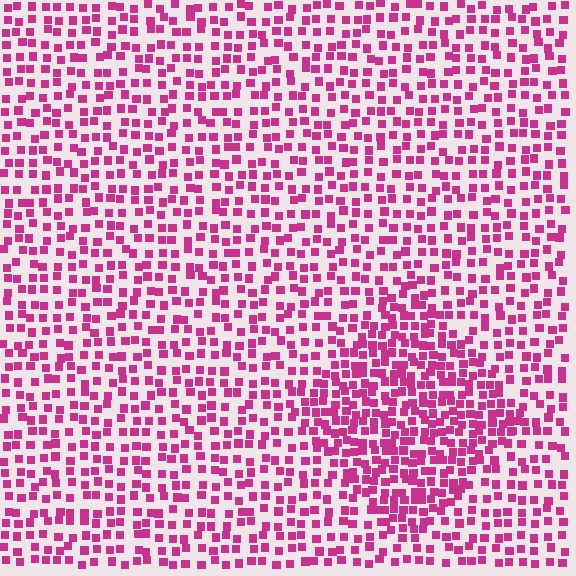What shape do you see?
I see a diamond.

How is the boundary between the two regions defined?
The boundary is defined by a change in element density (approximately 1.8x ratio). All elements are the same color, size, and shape.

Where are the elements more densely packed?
The elements are more densely packed inside the diamond boundary.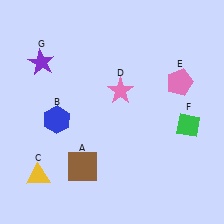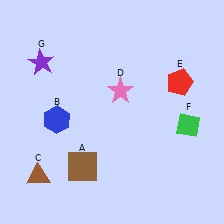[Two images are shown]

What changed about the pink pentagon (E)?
In Image 1, E is pink. In Image 2, it changed to red.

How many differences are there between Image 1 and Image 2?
There are 2 differences between the two images.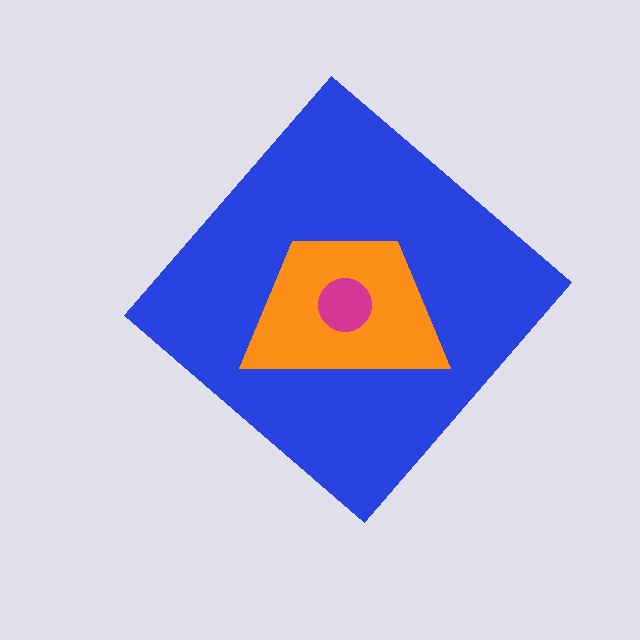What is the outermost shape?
The blue diamond.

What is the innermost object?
The magenta circle.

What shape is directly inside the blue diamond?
The orange trapezoid.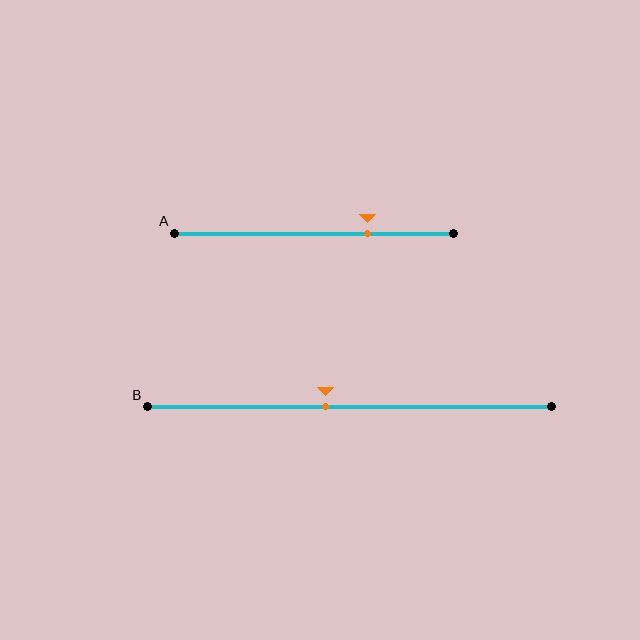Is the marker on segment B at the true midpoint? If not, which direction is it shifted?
No, the marker on segment B is shifted to the left by about 6% of the segment length.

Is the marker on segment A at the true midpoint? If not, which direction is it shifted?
No, the marker on segment A is shifted to the right by about 19% of the segment length.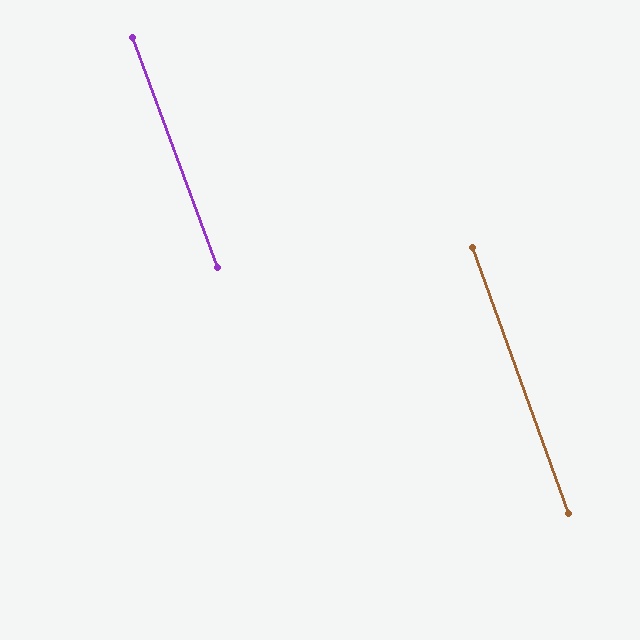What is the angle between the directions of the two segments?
Approximately 0 degrees.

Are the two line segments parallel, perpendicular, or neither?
Parallel — their directions differ by only 0.3°.